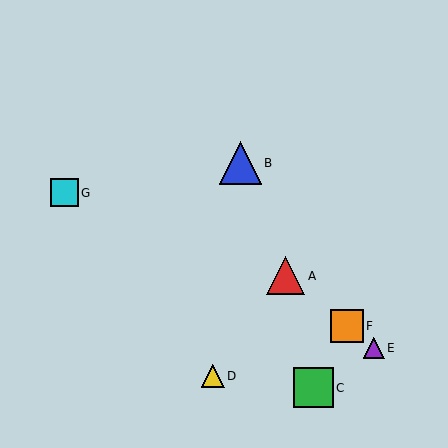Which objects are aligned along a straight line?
Objects A, E, F are aligned along a straight line.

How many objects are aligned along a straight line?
3 objects (A, E, F) are aligned along a straight line.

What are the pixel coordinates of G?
Object G is at (64, 193).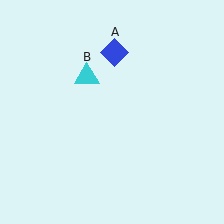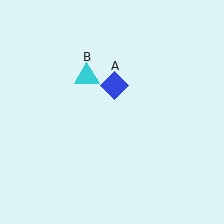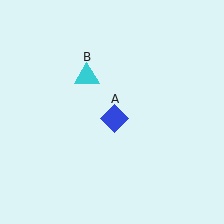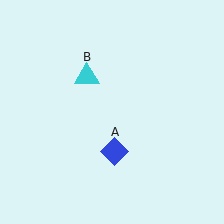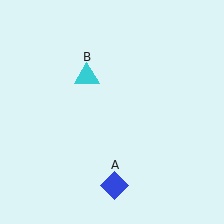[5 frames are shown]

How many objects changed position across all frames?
1 object changed position: blue diamond (object A).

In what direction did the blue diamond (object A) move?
The blue diamond (object A) moved down.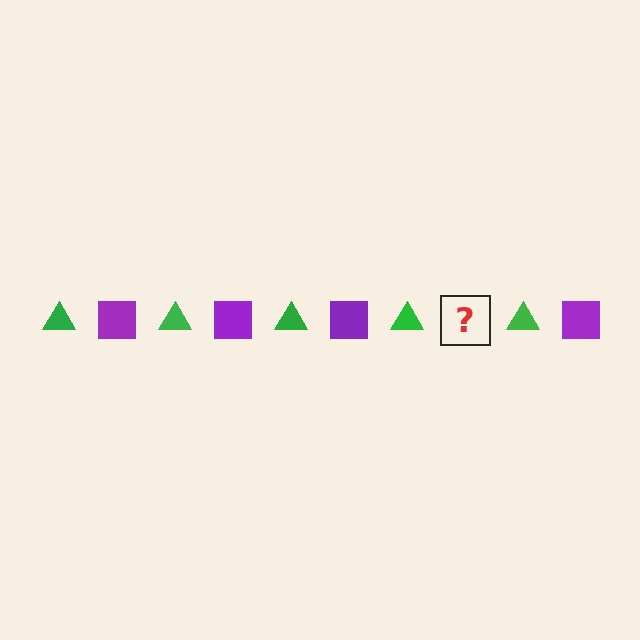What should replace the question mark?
The question mark should be replaced with a purple square.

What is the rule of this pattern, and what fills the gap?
The rule is that the pattern alternates between green triangle and purple square. The gap should be filled with a purple square.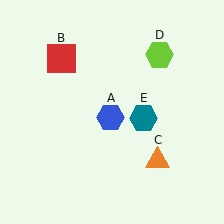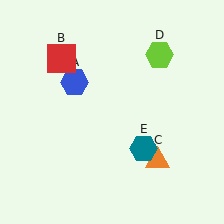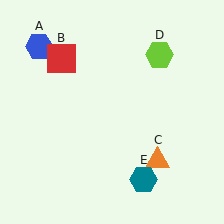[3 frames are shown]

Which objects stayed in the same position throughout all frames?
Red square (object B) and orange triangle (object C) and lime hexagon (object D) remained stationary.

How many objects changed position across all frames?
2 objects changed position: blue hexagon (object A), teal hexagon (object E).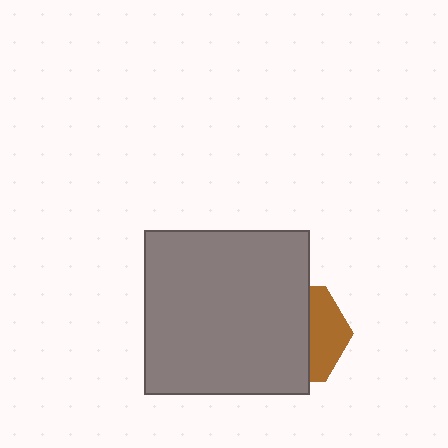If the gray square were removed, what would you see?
You would see the complete brown hexagon.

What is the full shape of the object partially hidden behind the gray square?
The partially hidden object is a brown hexagon.